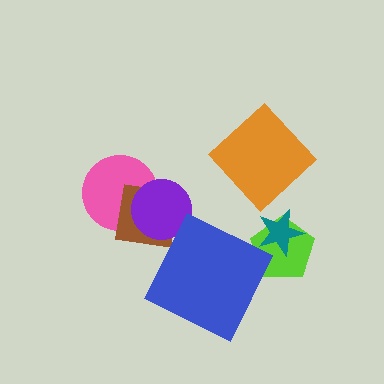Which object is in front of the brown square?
The purple circle is in front of the brown square.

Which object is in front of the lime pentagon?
The teal star is in front of the lime pentagon.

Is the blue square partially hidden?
No, no other shape covers it.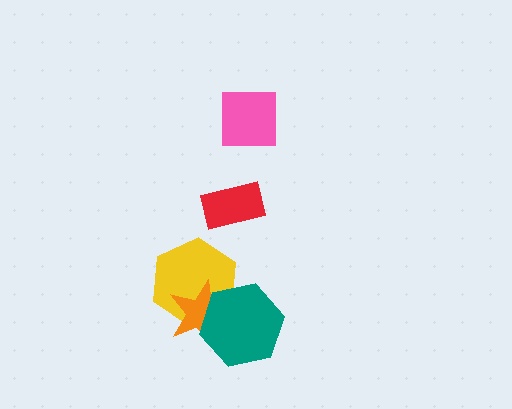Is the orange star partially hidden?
Yes, it is partially covered by another shape.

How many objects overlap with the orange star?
2 objects overlap with the orange star.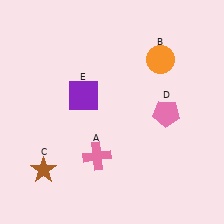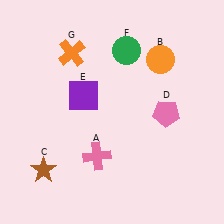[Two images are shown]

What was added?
A green circle (F), an orange cross (G) were added in Image 2.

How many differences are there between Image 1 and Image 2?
There are 2 differences between the two images.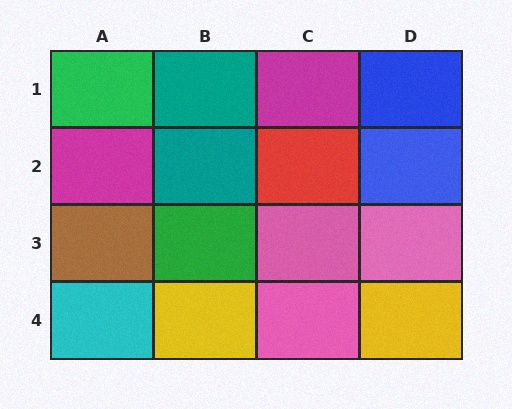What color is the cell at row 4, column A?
Cyan.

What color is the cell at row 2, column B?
Teal.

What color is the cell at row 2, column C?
Red.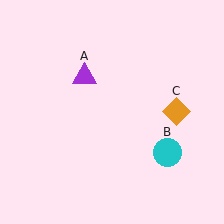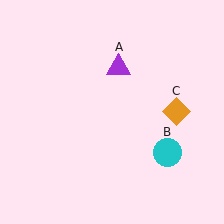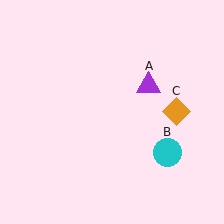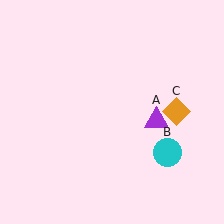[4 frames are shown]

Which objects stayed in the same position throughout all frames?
Cyan circle (object B) and orange diamond (object C) remained stationary.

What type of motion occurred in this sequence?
The purple triangle (object A) rotated clockwise around the center of the scene.